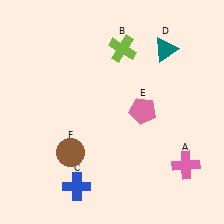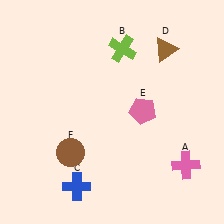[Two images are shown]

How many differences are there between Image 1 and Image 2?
There is 1 difference between the two images.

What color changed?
The triangle (D) changed from teal in Image 1 to brown in Image 2.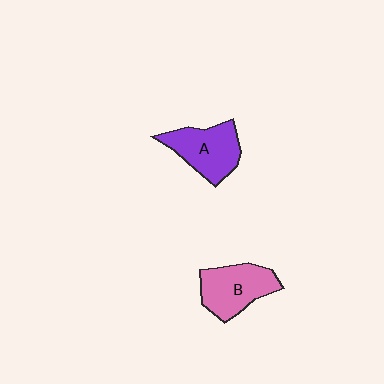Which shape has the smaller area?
Shape A (purple).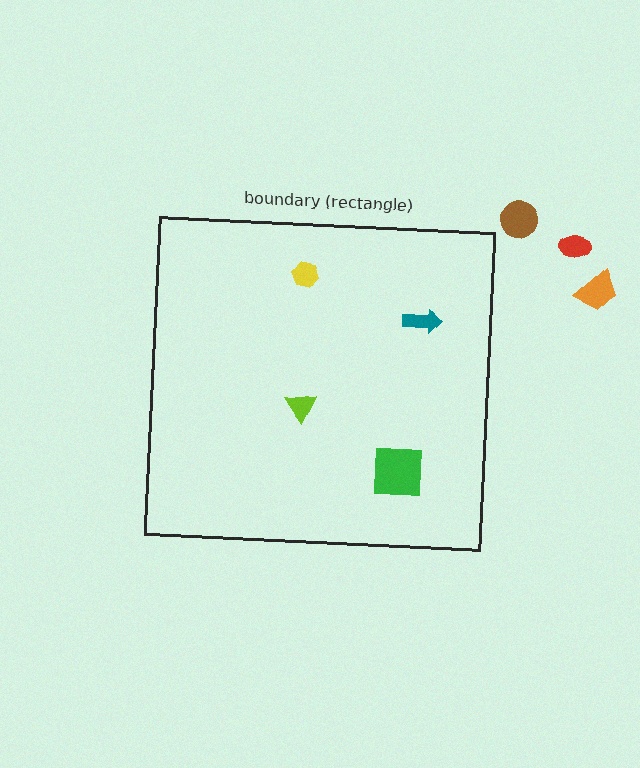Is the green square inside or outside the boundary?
Inside.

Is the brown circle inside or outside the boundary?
Outside.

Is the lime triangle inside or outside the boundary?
Inside.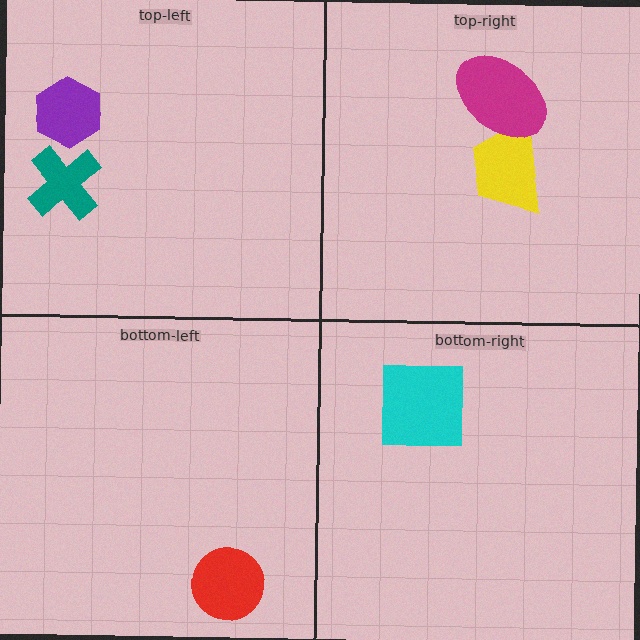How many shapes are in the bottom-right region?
1.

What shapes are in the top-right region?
The yellow trapezoid, the magenta ellipse.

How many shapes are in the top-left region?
2.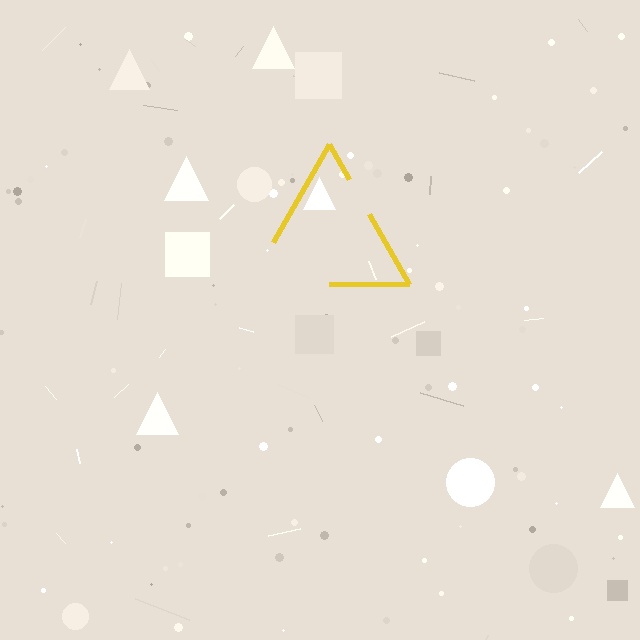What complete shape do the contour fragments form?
The contour fragments form a triangle.